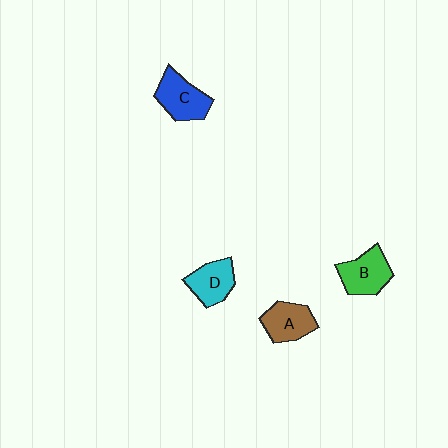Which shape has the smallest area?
Shape D (cyan).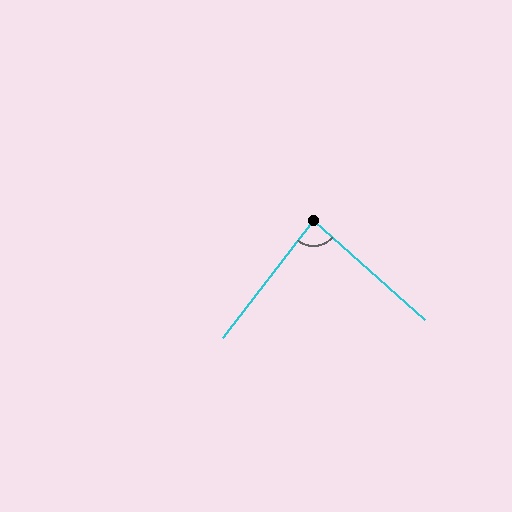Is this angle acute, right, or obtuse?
It is approximately a right angle.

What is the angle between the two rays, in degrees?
Approximately 85 degrees.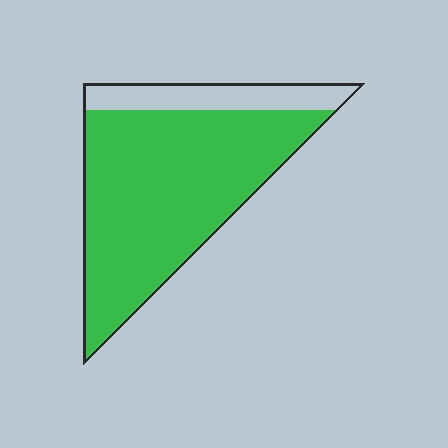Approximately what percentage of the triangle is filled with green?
Approximately 80%.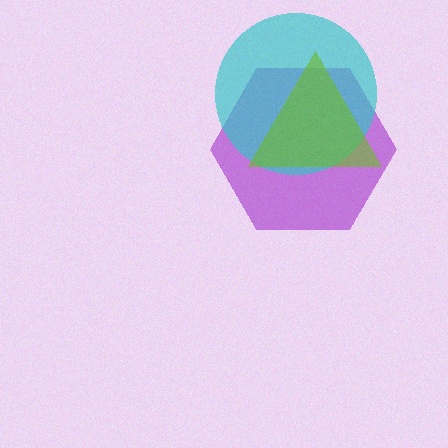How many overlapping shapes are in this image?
There are 3 overlapping shapes in the image.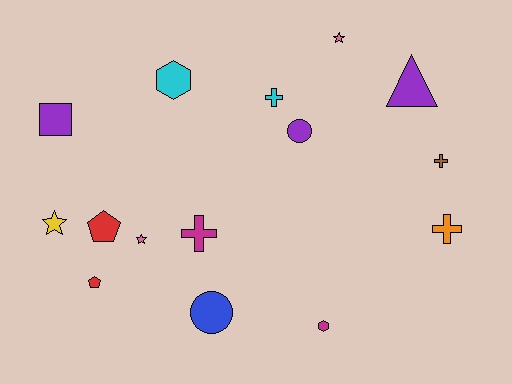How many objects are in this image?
There are 15 objects.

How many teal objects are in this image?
There are no teal objects.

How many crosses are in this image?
There are 4 crosses.